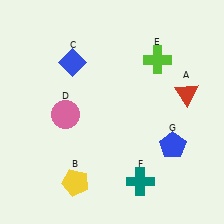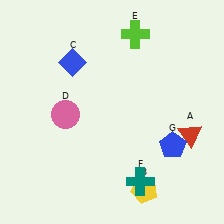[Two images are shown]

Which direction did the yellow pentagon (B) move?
The yellow pentagon (B) moved right.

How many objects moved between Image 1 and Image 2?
3 objects moved between the two images.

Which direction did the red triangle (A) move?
The red triangle (A) moved down.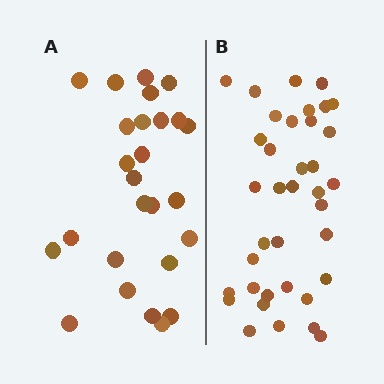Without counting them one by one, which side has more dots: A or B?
Region B (the right region) has more dots.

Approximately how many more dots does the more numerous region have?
Region B has roughly 12 or so more dots than region A.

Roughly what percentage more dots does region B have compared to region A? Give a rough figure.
About 40% more.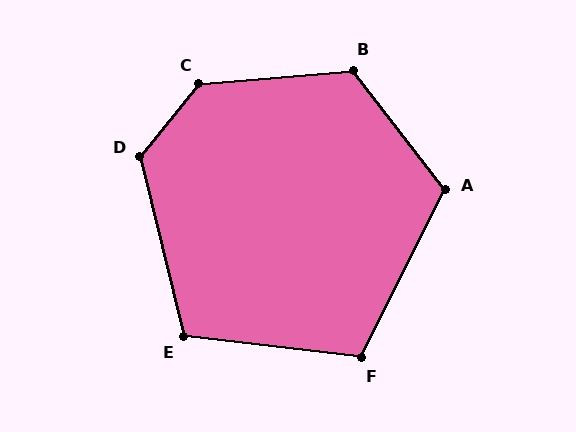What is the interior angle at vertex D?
Approximately 128 degrees (obtuse).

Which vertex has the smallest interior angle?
F, at approximately 110 degrees.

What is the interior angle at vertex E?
Approximately 110 degrees (obtuse).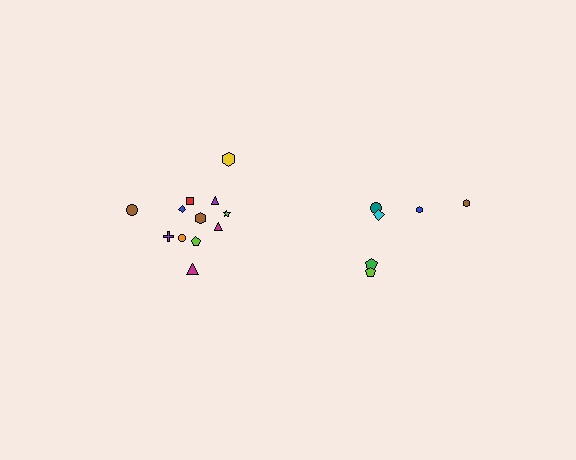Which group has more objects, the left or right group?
The left group.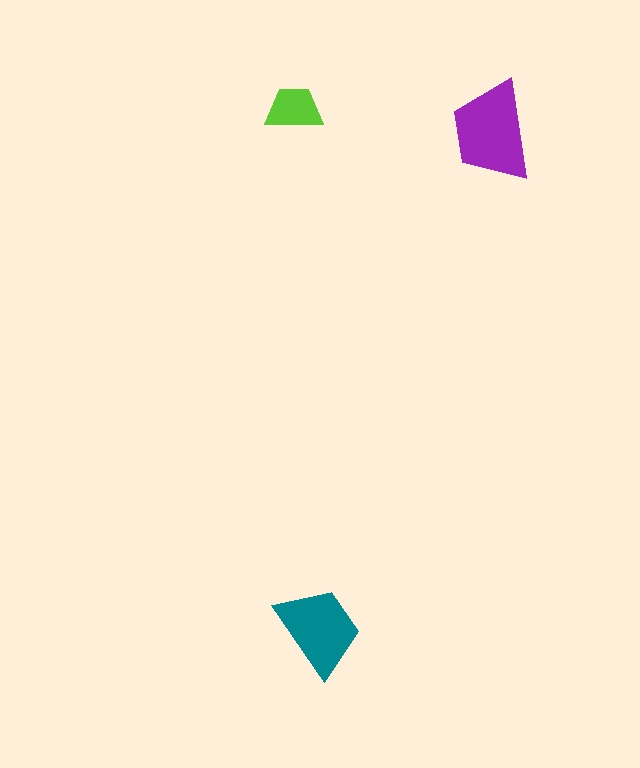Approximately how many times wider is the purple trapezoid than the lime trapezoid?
About 1.5 times wider.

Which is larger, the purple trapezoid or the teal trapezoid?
The purple one.